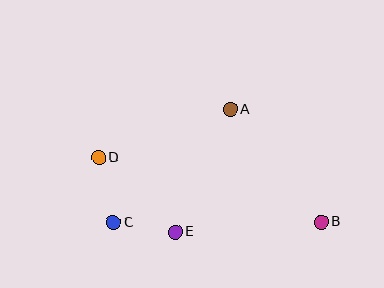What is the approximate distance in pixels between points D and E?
The distance between D and E is approximately 107 pixels.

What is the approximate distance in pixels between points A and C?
The distance between A and C is approximately 163 pixels.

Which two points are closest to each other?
Points C and E are closest to each other.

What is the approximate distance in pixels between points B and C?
The distance between B and C is approximately 208 pixels.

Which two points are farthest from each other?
Points B and D are farthest from each other.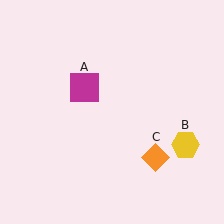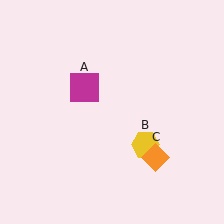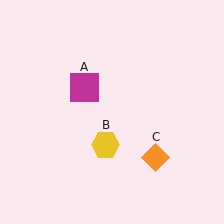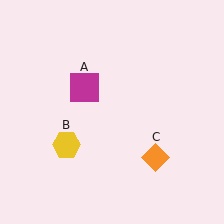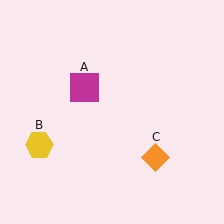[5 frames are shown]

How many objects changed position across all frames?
1 object changed position: yellow hexagon (object B).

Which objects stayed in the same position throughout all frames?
Magenta square (object A) and orange diamond (object C) remained stationary.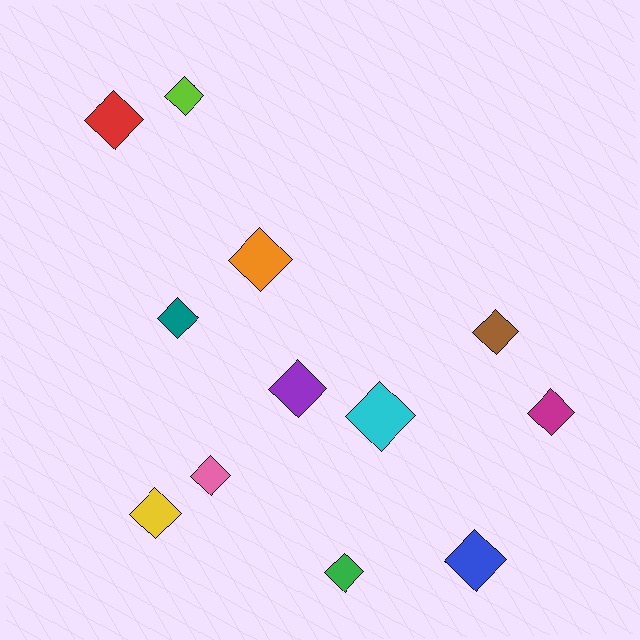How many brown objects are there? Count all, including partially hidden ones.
There is 1 brown object.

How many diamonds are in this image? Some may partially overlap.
There are 12 diamonds.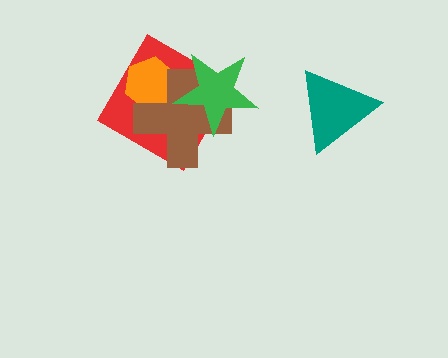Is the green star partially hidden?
No, no other shape covers it.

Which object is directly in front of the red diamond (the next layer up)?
The orange hexagon is directly in front of the red diamond.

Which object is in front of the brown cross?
The green star is in front of the brown cross.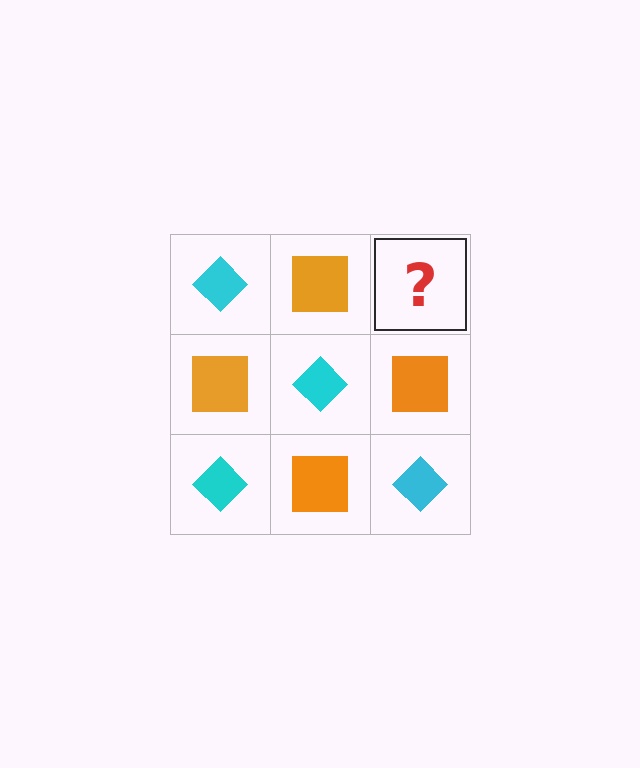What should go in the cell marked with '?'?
The missing cell should contain a cyan diamond.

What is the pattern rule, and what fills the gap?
The rule is that it alternates cyan diamond and orange square in a checkerboard pattern. The gap should be filled with a cyan diamond.